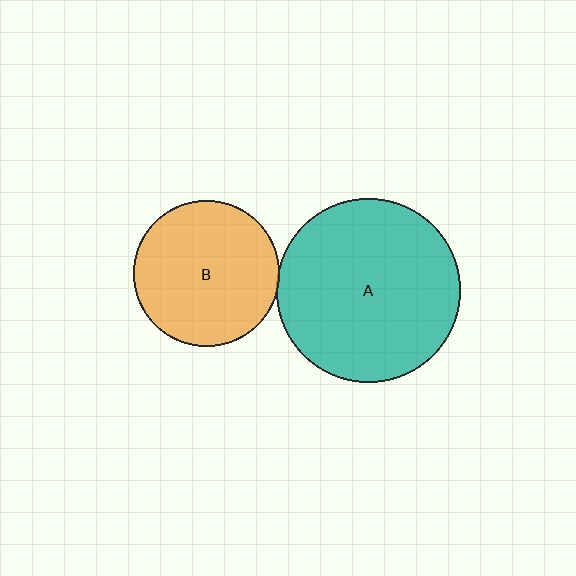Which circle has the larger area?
Circle A (teal).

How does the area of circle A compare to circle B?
Approximately 1.6 times.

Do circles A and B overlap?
Yes.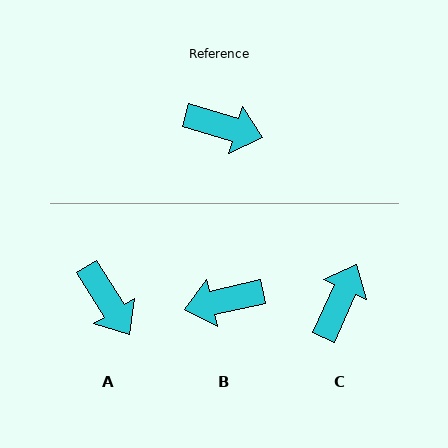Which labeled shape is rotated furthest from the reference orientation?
B, about 151 degrees away.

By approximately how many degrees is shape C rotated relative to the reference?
Approximately 82 degrees counter-clockwise.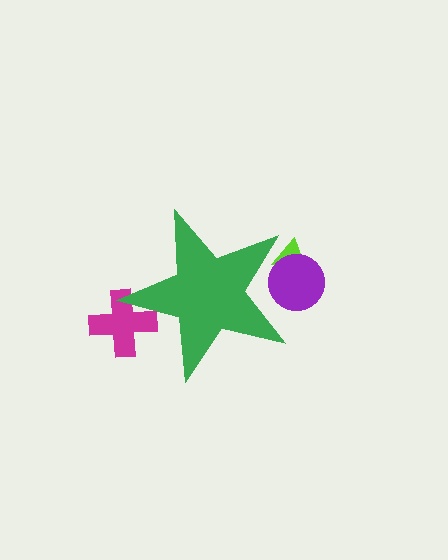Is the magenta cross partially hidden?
Yes, the magenta cross is partially hidden behind the green star.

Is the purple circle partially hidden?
Yes, the purple circle is partially hidden behind the green star.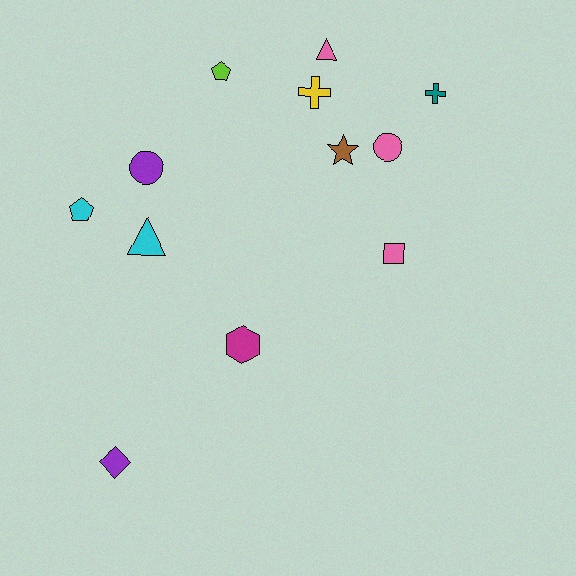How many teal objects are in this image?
There is 1 teal object.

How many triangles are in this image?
There are 2 triangles.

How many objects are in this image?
There are 12 objects.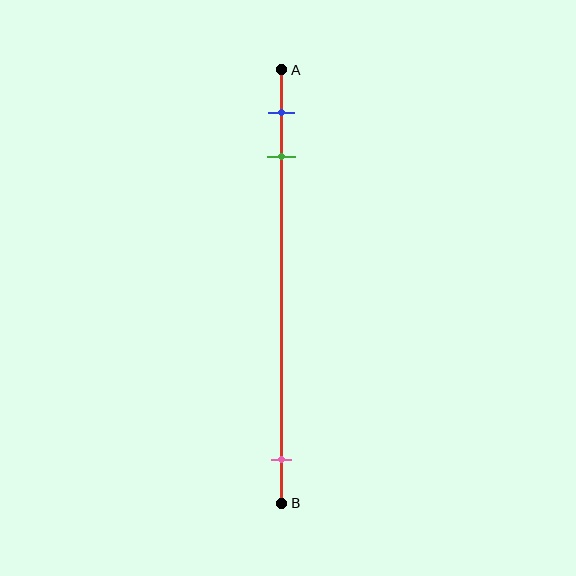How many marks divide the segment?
There are 3 marks dividing the segment.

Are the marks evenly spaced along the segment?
No, the marks are not evenly spaced.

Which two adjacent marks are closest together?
The blue and green marks are the closest adjacent pair.